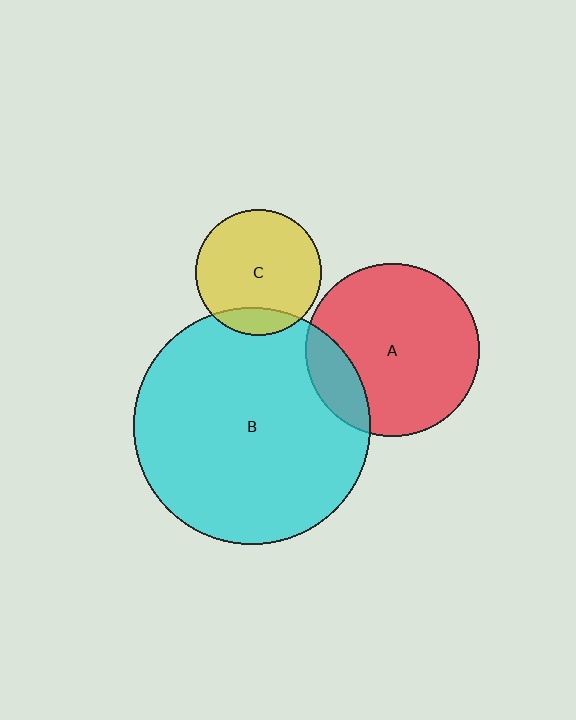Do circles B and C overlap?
Yes.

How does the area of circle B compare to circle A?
Approximately 1.9 times.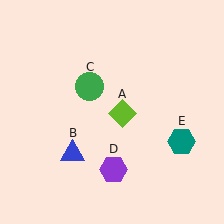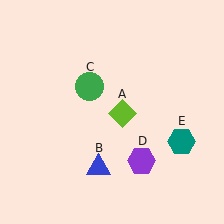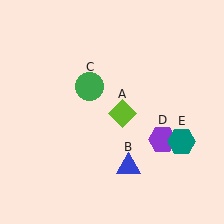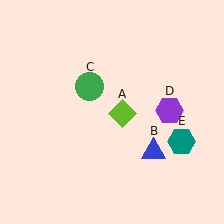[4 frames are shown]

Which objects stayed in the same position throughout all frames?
Lime diamond (object A) and green circle (object C) and teal hexagon (object E) remained stationary.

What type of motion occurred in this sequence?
The blue triangle (object B), purple hexagon (object D) rotated counterclockwise around the center of the scene.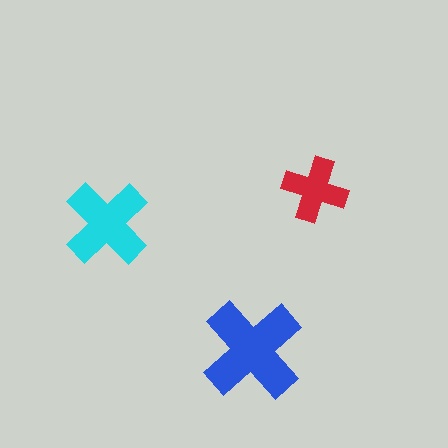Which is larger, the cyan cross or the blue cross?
The blue one.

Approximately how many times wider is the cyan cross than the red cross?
About 1.5 times wider.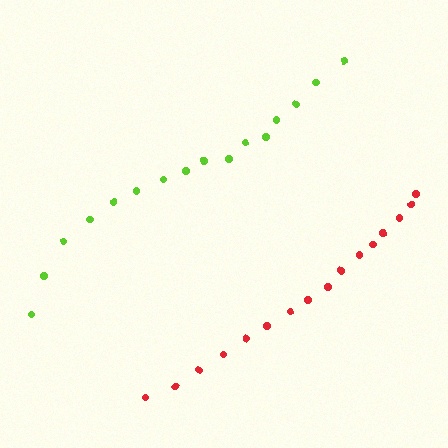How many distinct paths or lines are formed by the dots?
There are 2 distinct paths.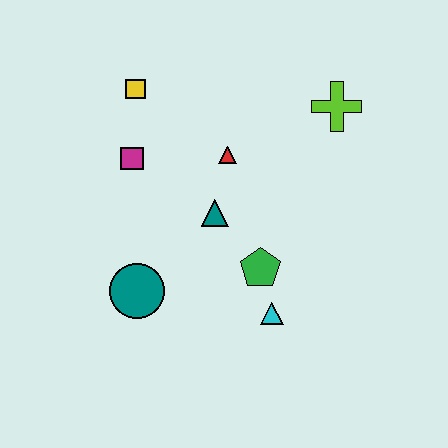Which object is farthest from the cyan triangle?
The yellow square is farthest from the cyan triangle.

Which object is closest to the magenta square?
The yellow square is closest to the magenta square.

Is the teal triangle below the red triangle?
Yes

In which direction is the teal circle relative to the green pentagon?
The teal circle is to the left of the green pentagon.